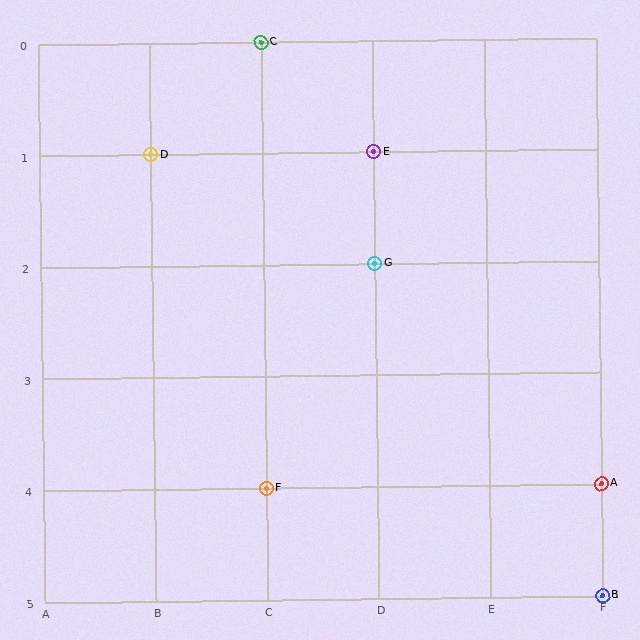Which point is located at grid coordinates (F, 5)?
Point B is at (F, 5).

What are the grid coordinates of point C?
Point C is at grid coordinates (C, 0).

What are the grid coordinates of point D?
Point D is at grid coordinates (B, 1).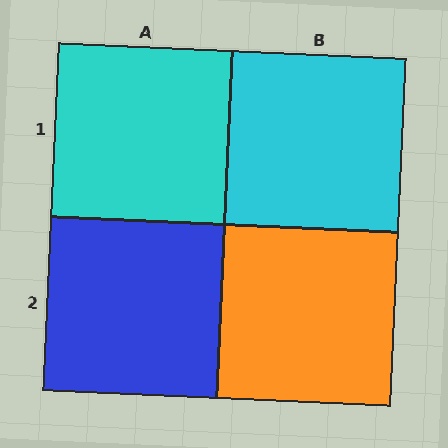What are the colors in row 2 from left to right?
Blue, orange.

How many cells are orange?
1 cell is orange.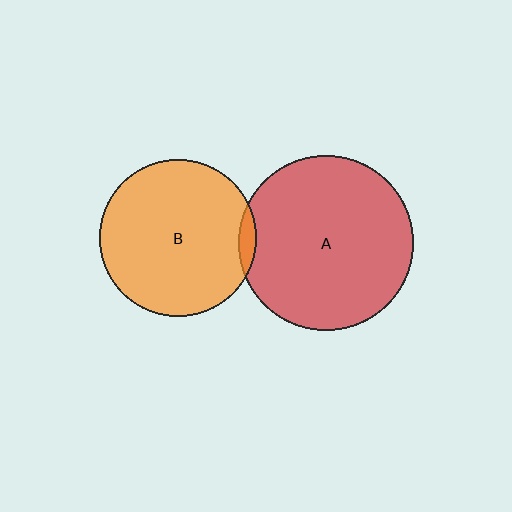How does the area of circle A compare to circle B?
Approximately 1.2 times.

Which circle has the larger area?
Circle A (red).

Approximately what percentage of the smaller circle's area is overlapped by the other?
Approximately 5%.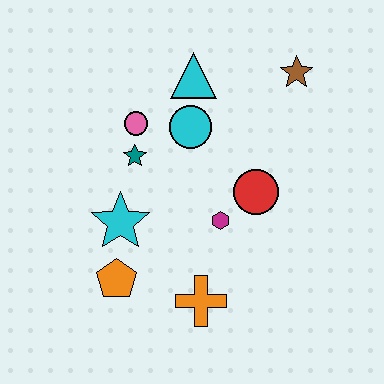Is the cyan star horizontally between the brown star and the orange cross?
No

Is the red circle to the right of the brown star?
No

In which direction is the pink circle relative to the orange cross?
The pink circle is above the orange cross.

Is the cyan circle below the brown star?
Yes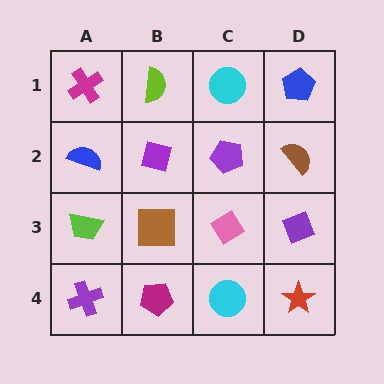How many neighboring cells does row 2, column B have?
4.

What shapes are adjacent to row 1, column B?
A purple square (row 2, column B), a magenta cross (row 1, column A), a cyan circle (row 1, column C).